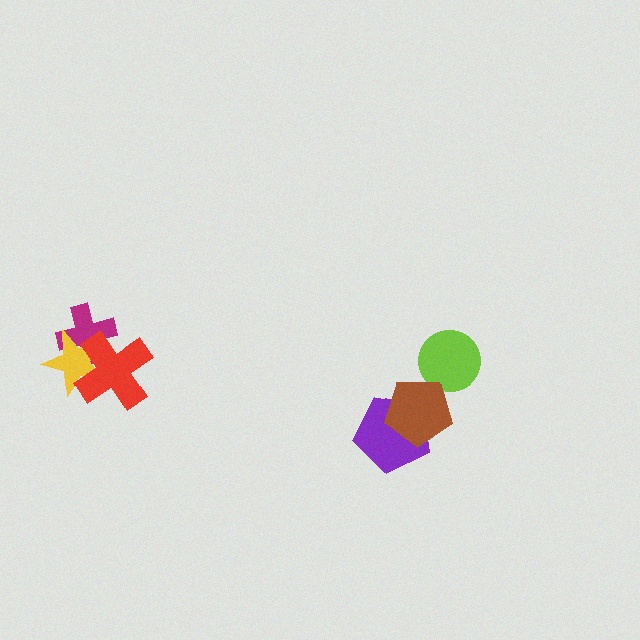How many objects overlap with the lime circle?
1 object overlaps with the lime circle.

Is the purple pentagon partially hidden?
Yes, it is partially covered by another shape.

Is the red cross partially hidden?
No, no other shape covers it.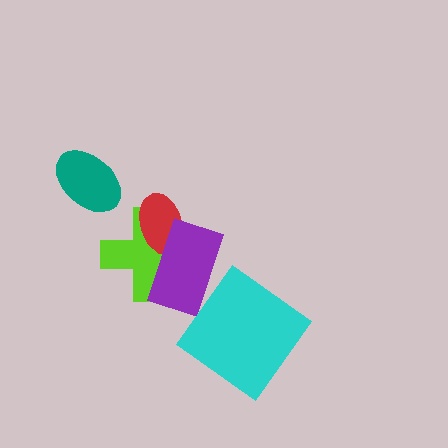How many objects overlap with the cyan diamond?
0 objects overlap with the cyan diamond.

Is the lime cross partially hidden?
Yes, it is partially covered by another shape.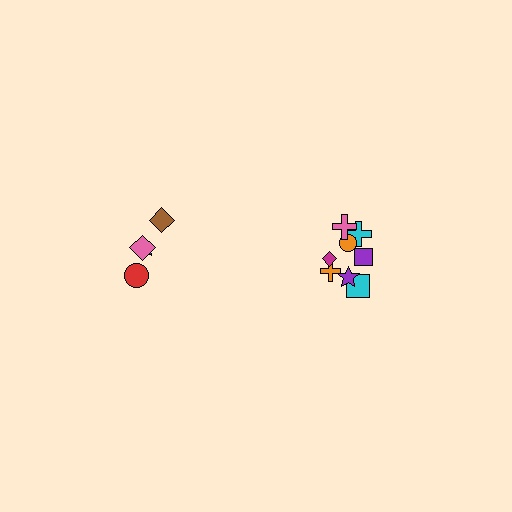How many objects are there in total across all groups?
There are 12 objects.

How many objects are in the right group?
There are 8 objects.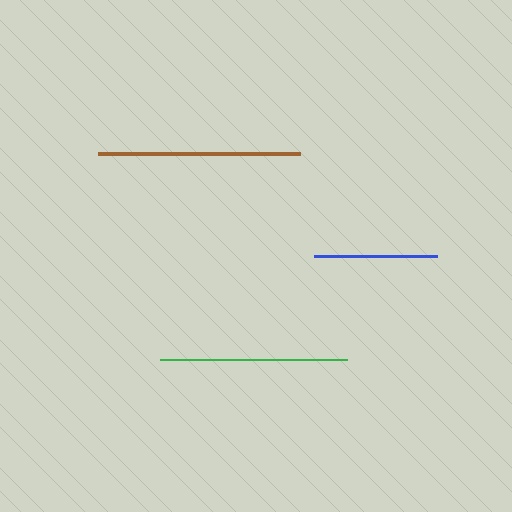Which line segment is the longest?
The brown line is the longest at approximately 202 pixels.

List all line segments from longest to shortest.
From longest to shortest: brown, green, blue.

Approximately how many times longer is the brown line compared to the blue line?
The brown line is approximately 1.6 times the length of the blue line.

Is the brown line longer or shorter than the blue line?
The brown line is longer than the blue line.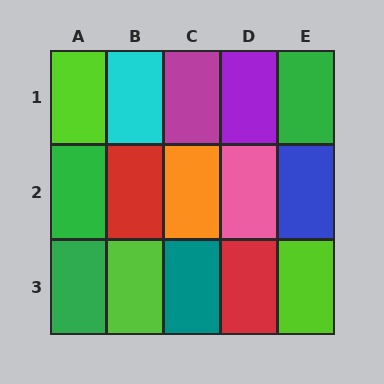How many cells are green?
3 cells are green.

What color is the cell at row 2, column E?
Blue.